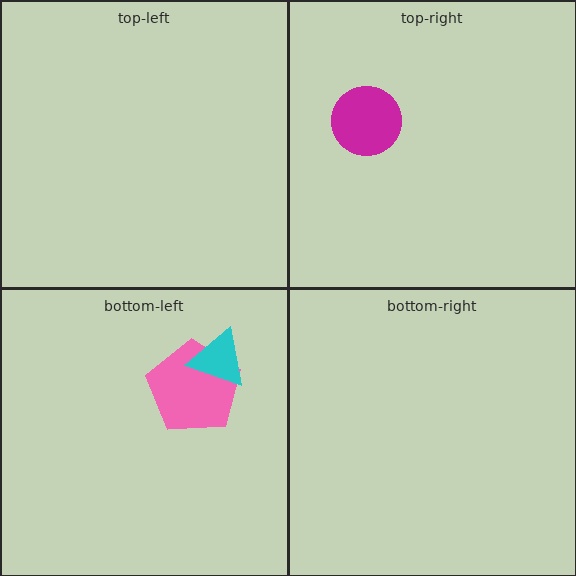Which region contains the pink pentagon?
The bottom-left region.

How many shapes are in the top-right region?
1.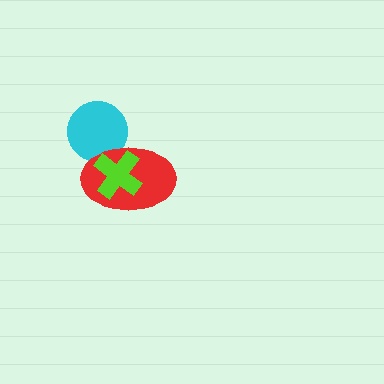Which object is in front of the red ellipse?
The lime cross is in front of the red ellipse.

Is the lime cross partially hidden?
No, no other shape covers it.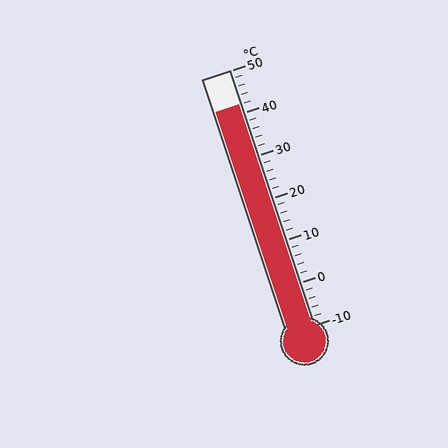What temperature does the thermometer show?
The thermometer shows approximately 42°C.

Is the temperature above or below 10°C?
The temperature is above 10°C.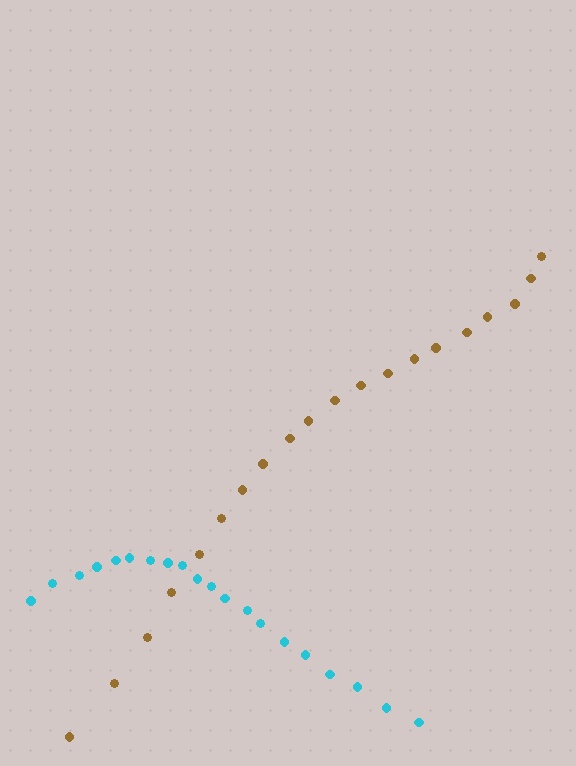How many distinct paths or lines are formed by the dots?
There are 2 distinct paths.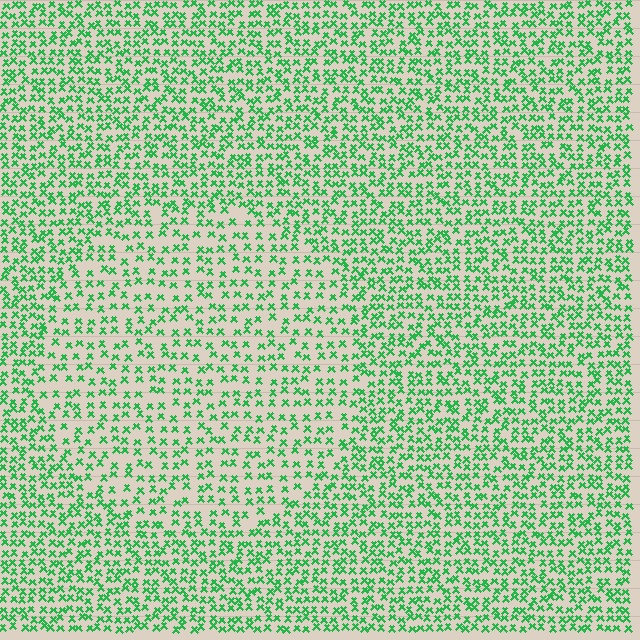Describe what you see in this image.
The image contains small green elements arranged at two different densities. A circle-shaped region is visible where the elements are less densely packed than the surrounding area.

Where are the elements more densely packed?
The elements are more densely packed outside the circle boundary.